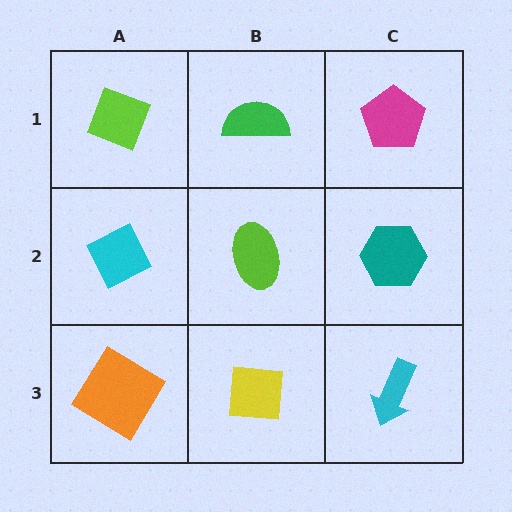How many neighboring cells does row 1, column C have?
2.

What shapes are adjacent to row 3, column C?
A teal hexagon (row 2, column C), a yellow square (row 3, column B).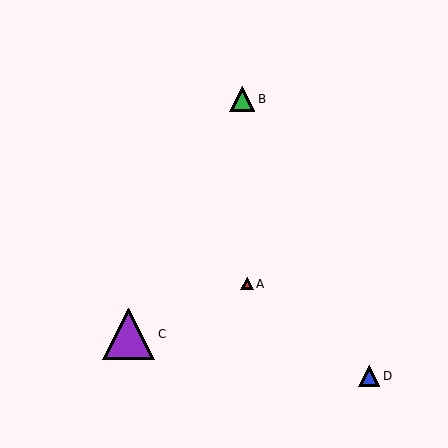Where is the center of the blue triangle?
The center of the blue triangle is at (369, 376).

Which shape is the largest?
The purple triangle (labeled C) is the largest.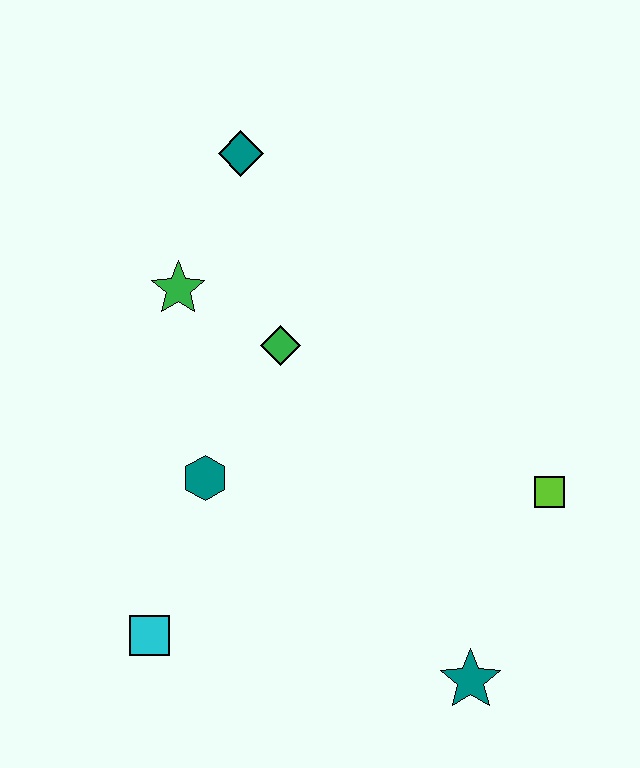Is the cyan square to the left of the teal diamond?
Yes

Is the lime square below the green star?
Yes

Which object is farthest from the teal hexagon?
The lime square is farthest from the teal hexagon.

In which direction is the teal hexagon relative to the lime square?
The teal hexagon is to the left of the lime square.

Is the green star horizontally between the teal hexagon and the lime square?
No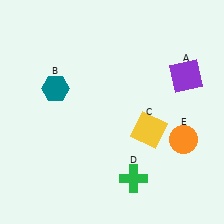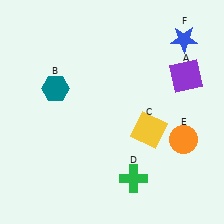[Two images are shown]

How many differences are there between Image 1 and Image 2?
There is 1 difference between the two images.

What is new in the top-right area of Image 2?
A blue star (F) was added in the top-right area of Image 2.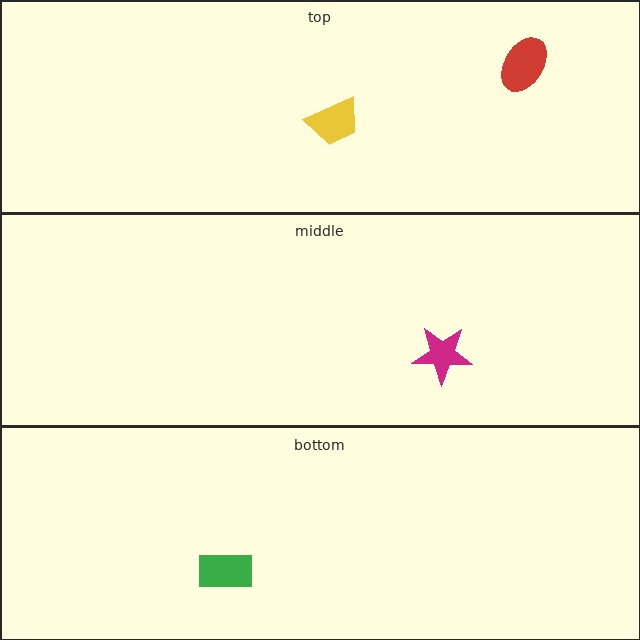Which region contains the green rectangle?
The bottom region.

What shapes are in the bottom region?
The green rectangle.